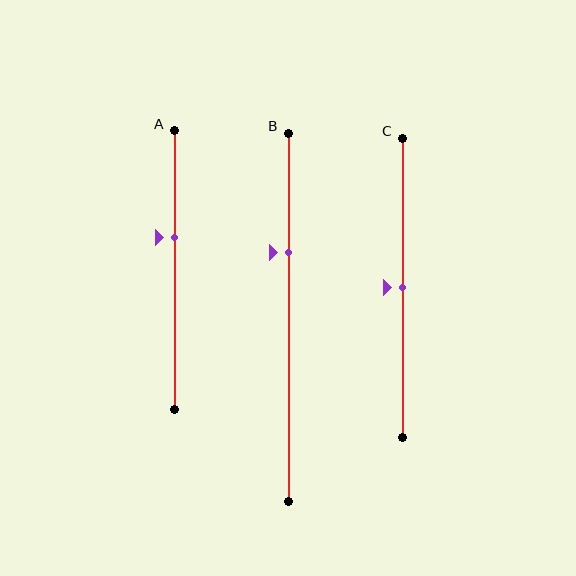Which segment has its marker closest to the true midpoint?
Segment C has its marker closest to the true midpoint.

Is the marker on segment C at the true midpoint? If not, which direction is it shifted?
Yes, the marker on segment C is at the true midpoint.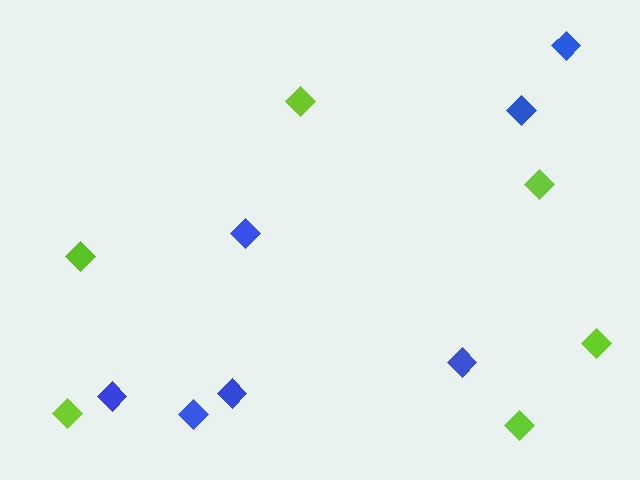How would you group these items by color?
There are 2 groups: one group of blue diamonds (7) and one group of lime diamonds (6).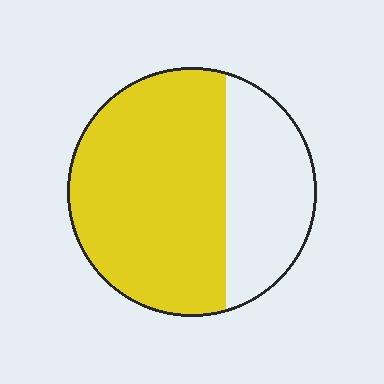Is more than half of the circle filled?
Yes.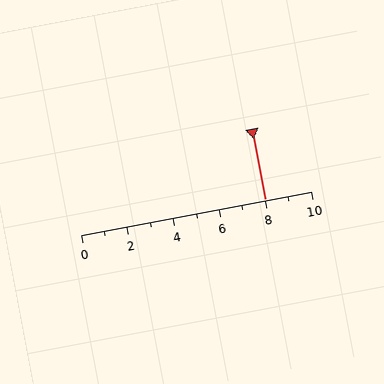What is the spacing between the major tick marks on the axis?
The major ticks are spaced 2 apart.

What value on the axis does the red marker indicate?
The marker indicates approximately 8.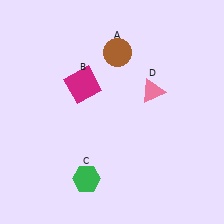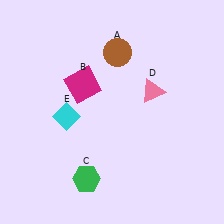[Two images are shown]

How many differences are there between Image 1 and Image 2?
There is 1 difference between the two images.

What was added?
A cyan diamond (E) was added in Image 2.